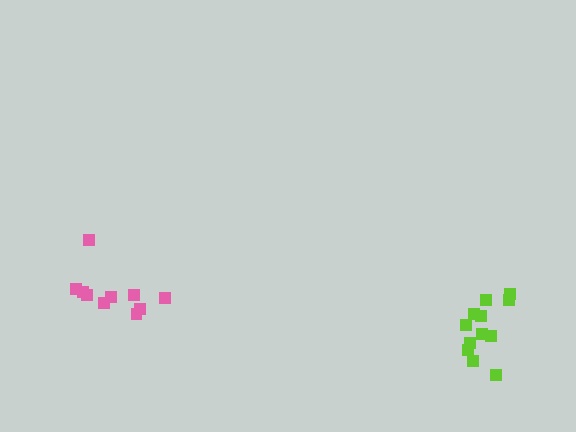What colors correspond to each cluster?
The clusters are colored: pink, lime.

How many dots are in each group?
Group 1: 10 dots, Group 2: 12 dots (22 total).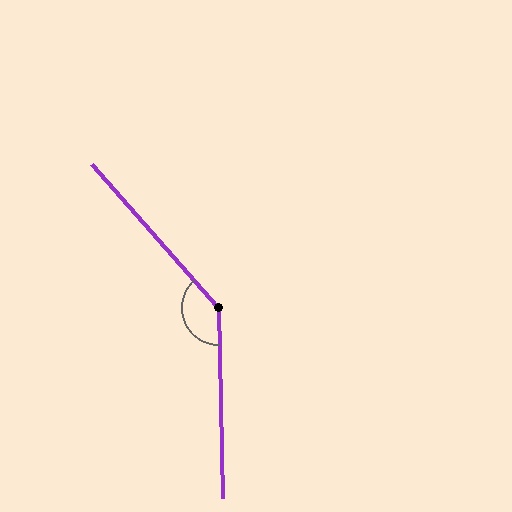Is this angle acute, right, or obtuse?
It is obtuse.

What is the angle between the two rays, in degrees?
Approximately 140 degrees.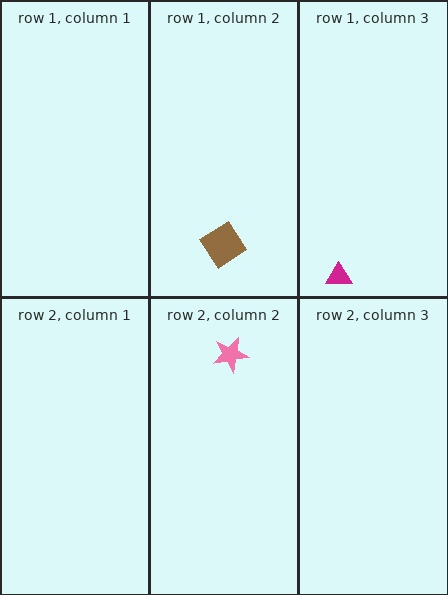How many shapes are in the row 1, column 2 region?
1.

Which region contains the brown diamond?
The row 1, column 2 region.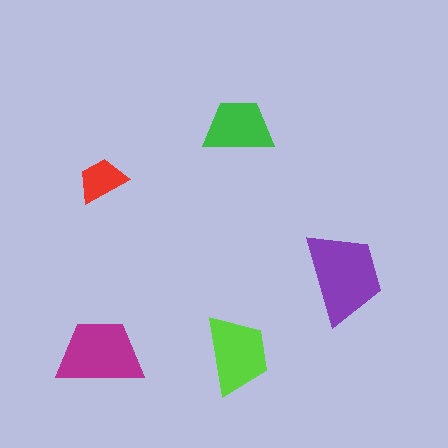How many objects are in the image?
There are 5 objects in the image.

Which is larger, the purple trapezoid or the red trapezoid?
The purple one.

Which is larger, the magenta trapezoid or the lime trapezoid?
The magenta one.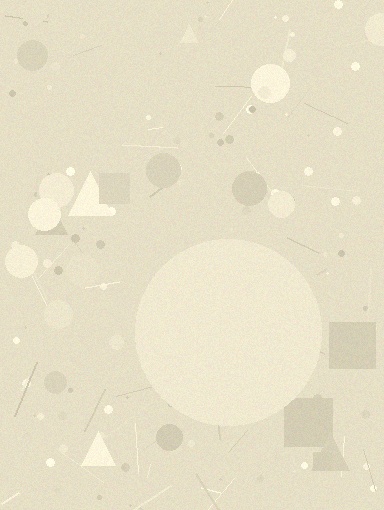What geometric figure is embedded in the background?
A circle is embedded in the background.